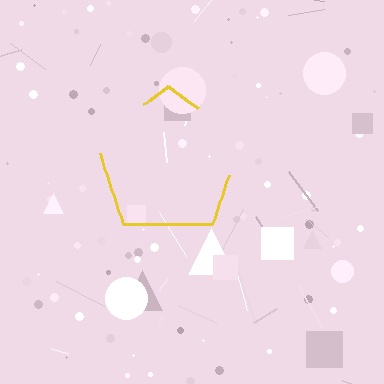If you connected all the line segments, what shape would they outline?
They would outline a pentagon.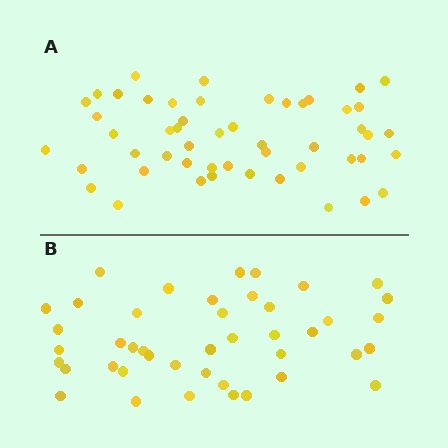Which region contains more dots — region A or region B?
Region A (the top region) has more dots.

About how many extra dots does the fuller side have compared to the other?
Region A has roughly 8 or so more dots than region B.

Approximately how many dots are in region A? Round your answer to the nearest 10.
About 50 dots. (The exact count is 51, which rounds to 50.)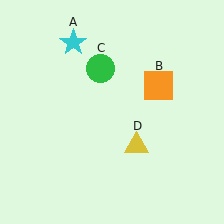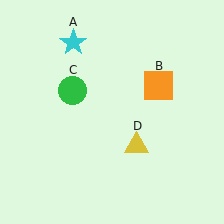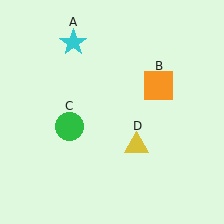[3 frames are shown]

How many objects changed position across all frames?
1 object changed position: green circle (object C).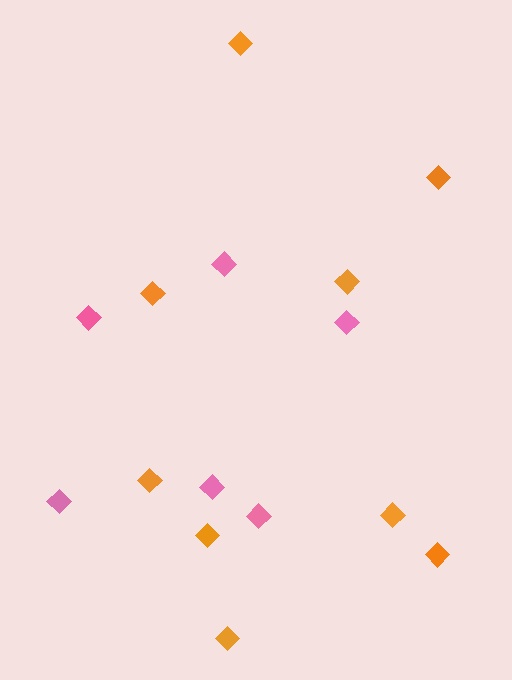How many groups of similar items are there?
There are 2 groups: one group of pink diamonds (6) and one group of orange diamonds (9).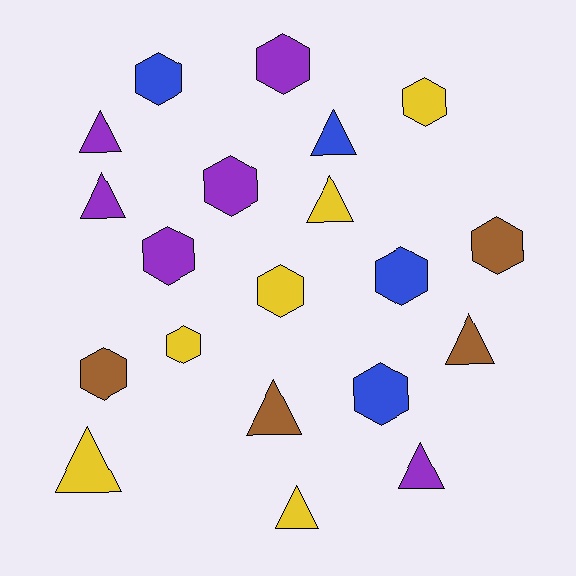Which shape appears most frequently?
Hexagon, with 11 objects.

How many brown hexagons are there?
There are 2 brown hexagons.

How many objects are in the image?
There are 20 objects.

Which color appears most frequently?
Yellow, with 6 objects.